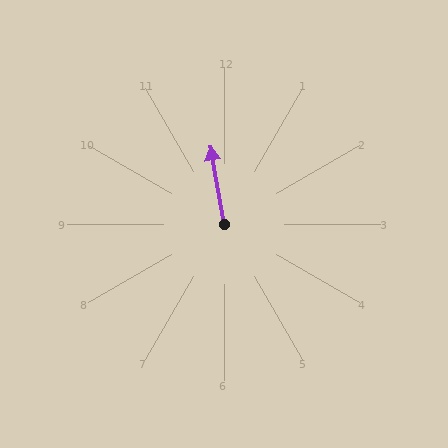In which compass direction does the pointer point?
North.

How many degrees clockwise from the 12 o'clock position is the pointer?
Approximately 350 degrees.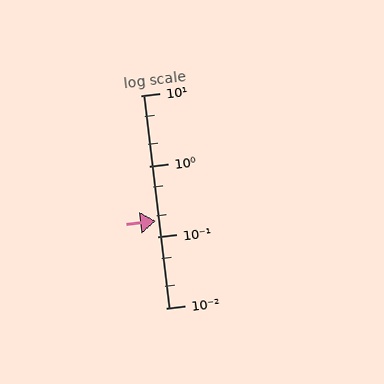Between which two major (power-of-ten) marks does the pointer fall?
The pointer is between 0.1 and 1.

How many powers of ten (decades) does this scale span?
The scale spans 3 decades, from 0.01 to 10.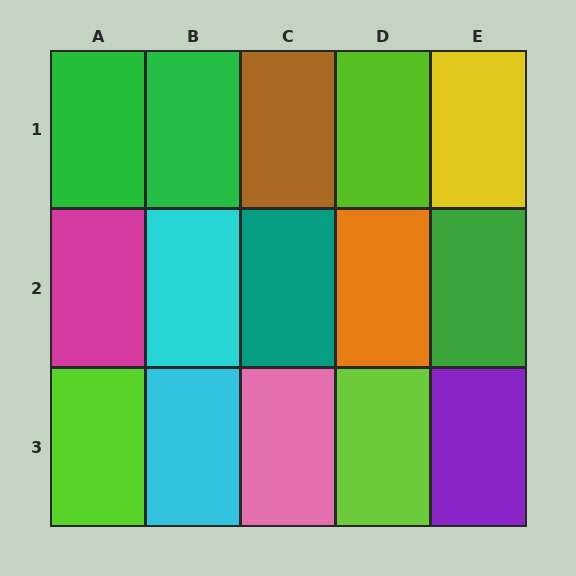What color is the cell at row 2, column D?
Orange.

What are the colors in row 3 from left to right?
Lime, cyan, pink, lime, purple.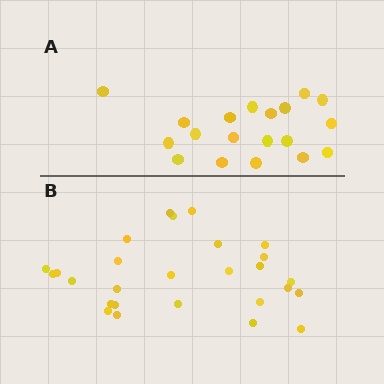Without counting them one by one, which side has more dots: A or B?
Region B (the bottom region) has more dots.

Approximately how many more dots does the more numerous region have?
Region B has roughly 8 or so more dots than region A.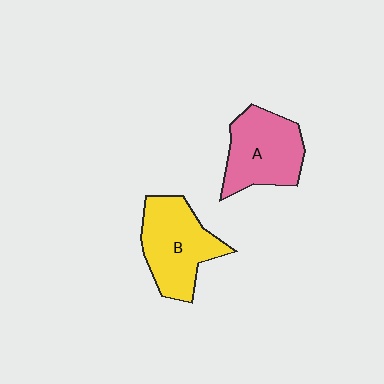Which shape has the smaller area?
Shape A (pink).